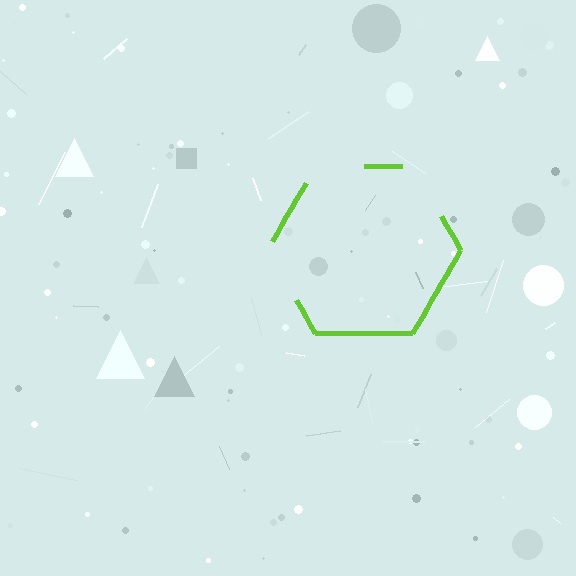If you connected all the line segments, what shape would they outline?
They would outline a hexagon.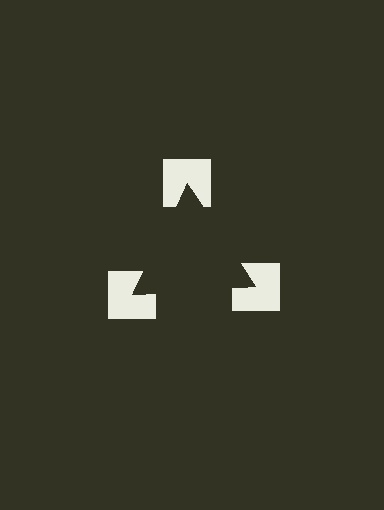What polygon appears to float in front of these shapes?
An illusory triangle — its edges are inferred from the aligned wedge cuts in the notched squares, not physically drawn.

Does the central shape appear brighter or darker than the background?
It typically appears slightly darker than the background, even though no actual brightness change is drawn.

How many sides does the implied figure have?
3 sides.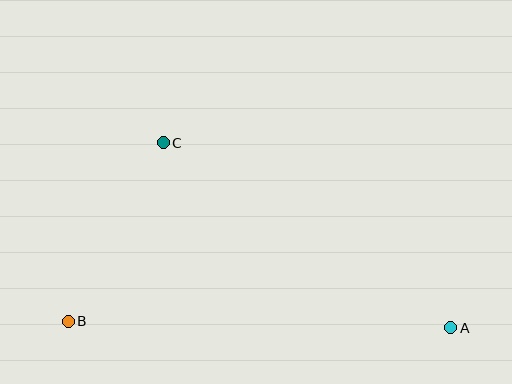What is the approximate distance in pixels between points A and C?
The distance between A and C is approximately 342 pixels.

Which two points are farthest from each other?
Points A and B are farthest from each other.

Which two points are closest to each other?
Points B and C are closest to each other.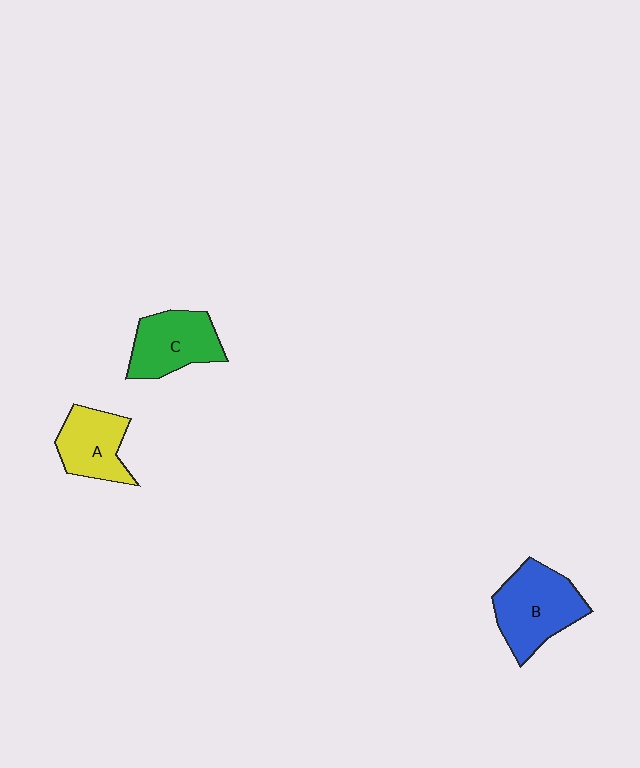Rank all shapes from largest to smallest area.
From largest to smallest: B (blue), C (green), A (yellow).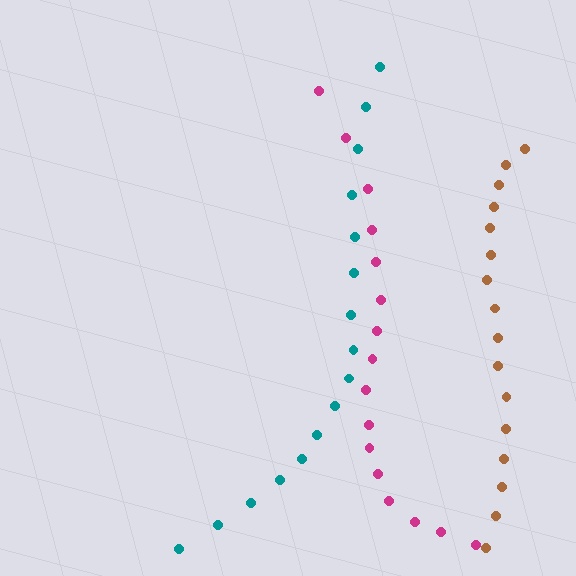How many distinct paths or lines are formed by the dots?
There are 3 distinct paths.